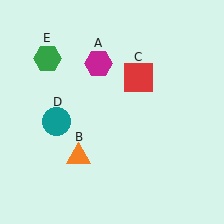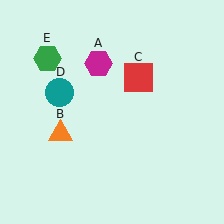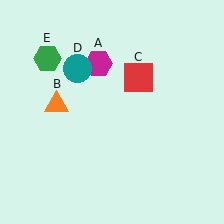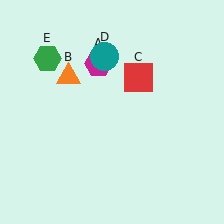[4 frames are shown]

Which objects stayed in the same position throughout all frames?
Magenta hexagon (object A) and red square (object C) and green hexagon (object E) remained stationary.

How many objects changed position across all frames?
2 objects changed position: orange triangle (object B), teal circle (object D).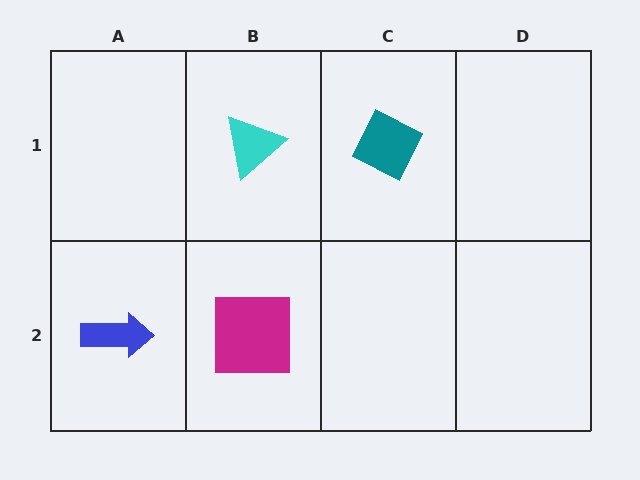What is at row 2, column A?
A blue arrow.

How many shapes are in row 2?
2 shapes.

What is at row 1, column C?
A teal diamond.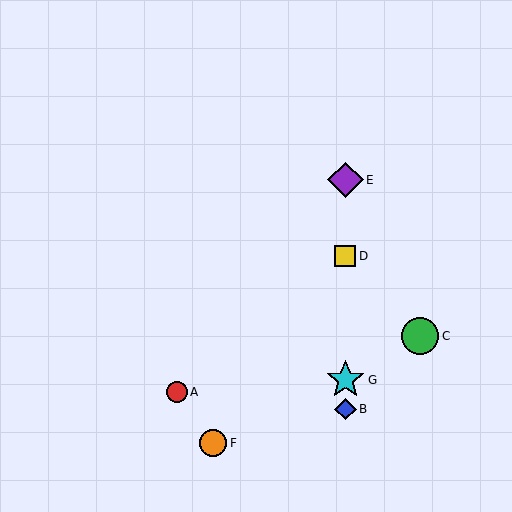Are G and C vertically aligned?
No, G is at x≈345 and C is at x≈420.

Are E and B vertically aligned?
Yes, both are at x≈345.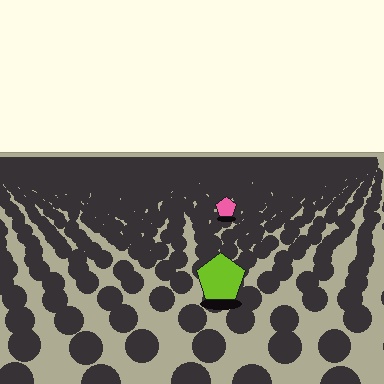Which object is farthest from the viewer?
The pink pentagon is farthest from the viewer. It appears smaller and the ground texture around it is denser.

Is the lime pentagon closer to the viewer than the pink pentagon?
Yes. The lime pentagon is closer — you can tell from the texture gradient: the ground texture is coarser near it.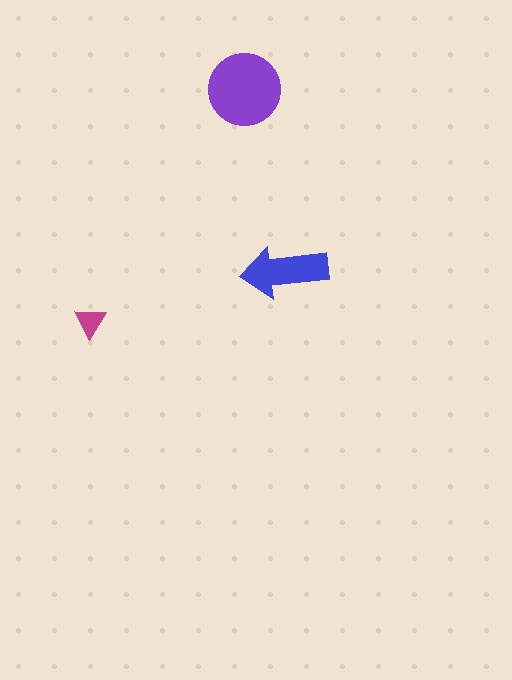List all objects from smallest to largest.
The magenta triangle, the blue arrow, the purple circle.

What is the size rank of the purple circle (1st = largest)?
1st.